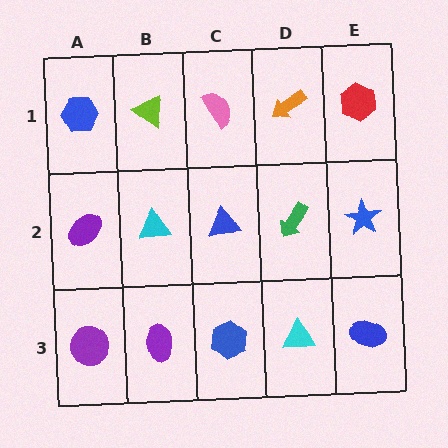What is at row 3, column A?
A purple circle.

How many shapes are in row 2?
5 shapes.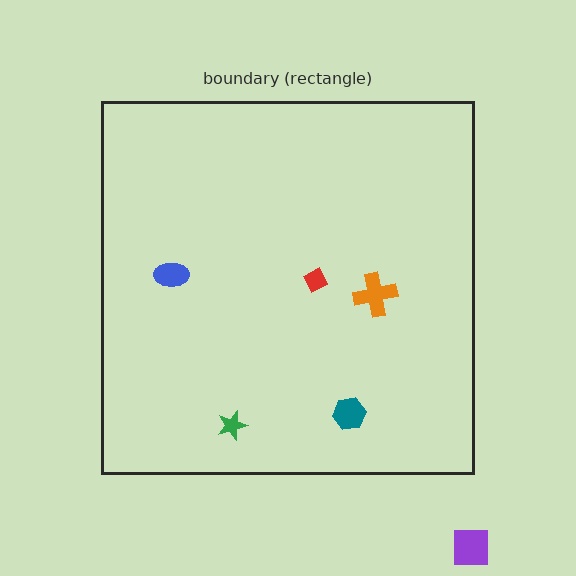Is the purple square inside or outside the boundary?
Outside.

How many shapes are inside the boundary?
5 inside, 1 outside.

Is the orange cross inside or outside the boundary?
Inside.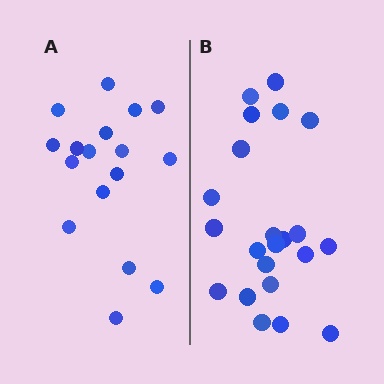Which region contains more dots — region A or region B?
Region B (the right region) has more dots.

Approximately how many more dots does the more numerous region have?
Region B has about 5 more dots than region A.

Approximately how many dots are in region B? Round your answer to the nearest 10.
About 20 dots. (The exact count is 22, which rounds to 20.)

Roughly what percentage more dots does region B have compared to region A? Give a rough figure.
About 30% more.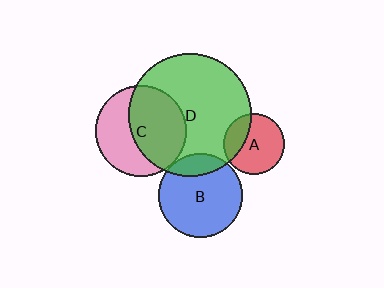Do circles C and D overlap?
Yes.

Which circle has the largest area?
Circle D (green).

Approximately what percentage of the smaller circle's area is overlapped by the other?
Approximately 55%.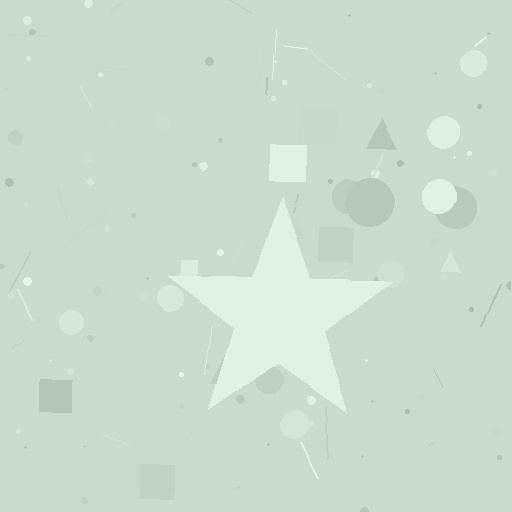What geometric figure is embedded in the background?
A star is embedded in the background.